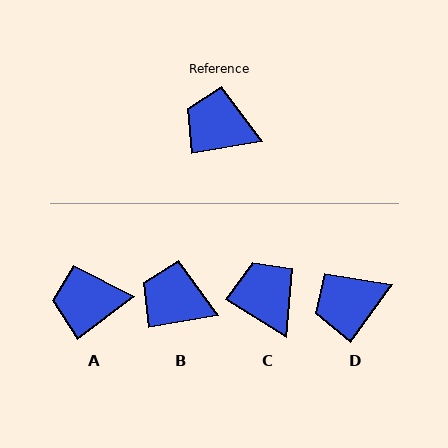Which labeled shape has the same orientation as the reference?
B.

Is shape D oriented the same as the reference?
No, it is off by about 44 degrees.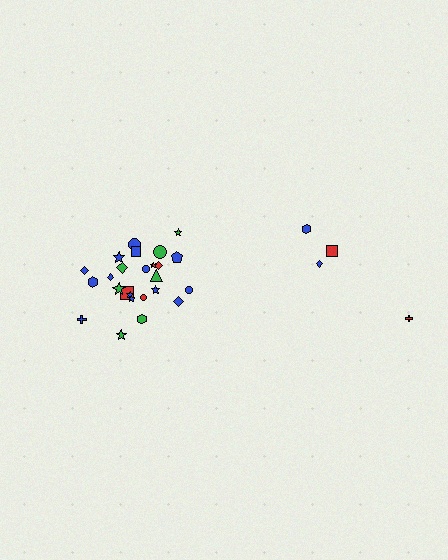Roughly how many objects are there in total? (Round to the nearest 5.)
Roughly 30 objects in total.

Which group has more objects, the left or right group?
The left group.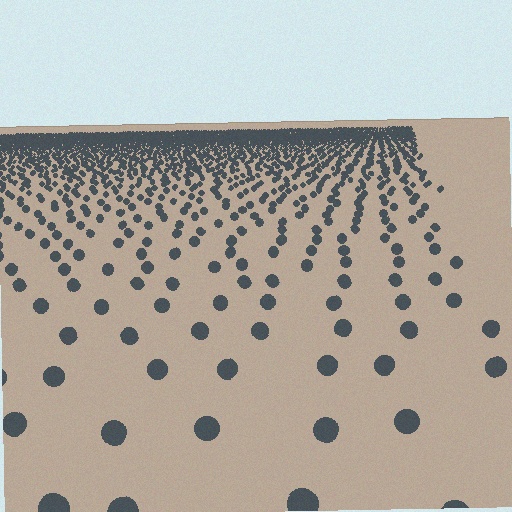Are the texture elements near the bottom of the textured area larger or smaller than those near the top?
Larger. Near the bottom, elements are closer to the viewer and appear at a bigger on-screen size.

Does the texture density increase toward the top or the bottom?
Density increases toward the top.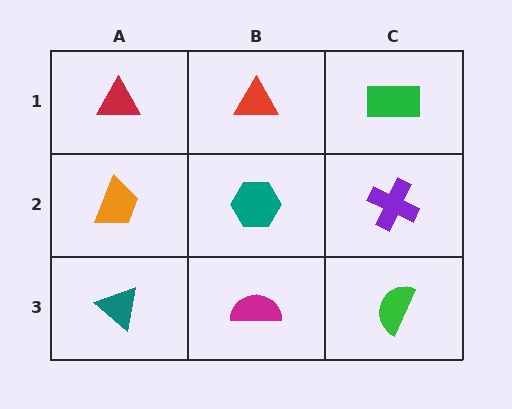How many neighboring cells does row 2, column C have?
3.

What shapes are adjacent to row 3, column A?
An orange trapezoid (row 2, column A), a magenta semicircle (row 3, column B).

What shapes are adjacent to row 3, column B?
A teal hexagon (row 2, column B), a teal triangle (row 3, column A), a green semicircle (row 3, column C).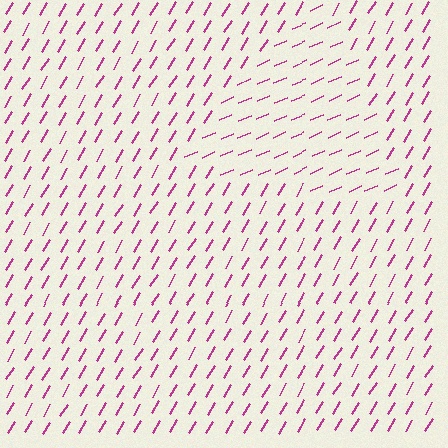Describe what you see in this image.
The image is filled with small magenta line segments. A triangle region in the image has lines oriented differently from the surrounding lines, creating a visible texture boundary.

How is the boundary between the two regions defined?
The boundary is defined purely by a change in line orientation (approximately 35 degrees difference). All lines are the same color and thickness.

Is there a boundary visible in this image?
Yes, there is a texture boundary formed by a change in line orientation.